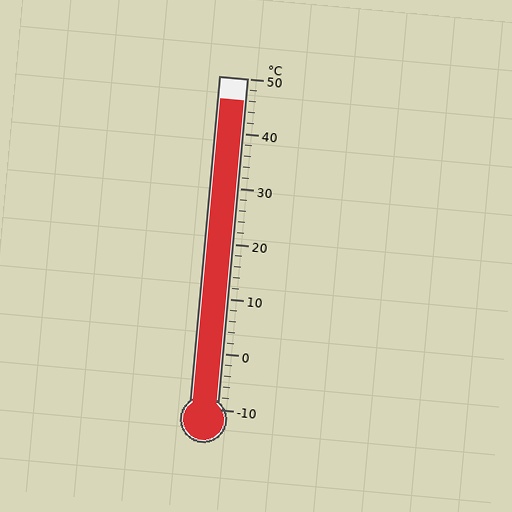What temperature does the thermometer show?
The thermometer shows approximately 46°C.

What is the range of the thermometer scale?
The thermometer scale ranges from -10°C to 50°C.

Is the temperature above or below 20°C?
The temperature is above 20°C.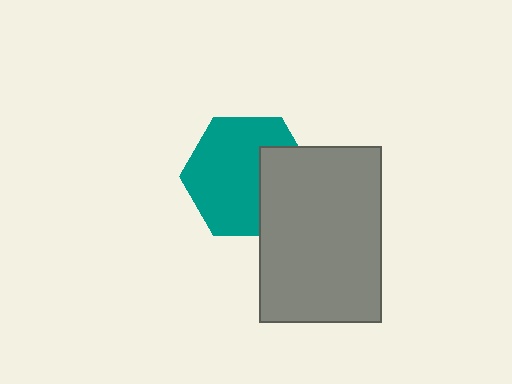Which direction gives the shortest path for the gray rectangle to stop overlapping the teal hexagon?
Moving right gives the shortest separation.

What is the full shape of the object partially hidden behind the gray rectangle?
The partially hidden object is a teal hexagon.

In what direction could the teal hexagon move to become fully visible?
The teal hexagon could move left. That would shift it out from behind the gray rectangle entirely.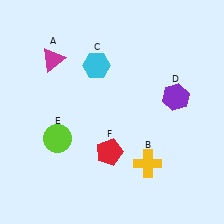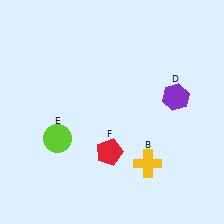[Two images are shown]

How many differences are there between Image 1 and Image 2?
There are 2 differences between the two images.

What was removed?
The cyan hexagon (C), the magenta triangle (A) were removed in Image 2.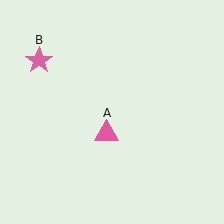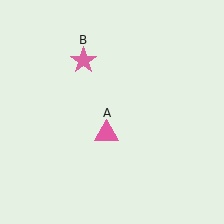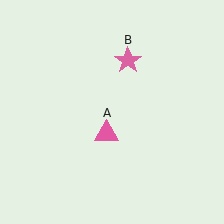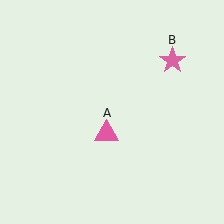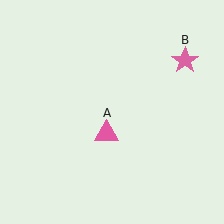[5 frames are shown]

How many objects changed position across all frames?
1 object changed position: pink star (object B).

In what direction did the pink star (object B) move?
The pink star (object B) moved right.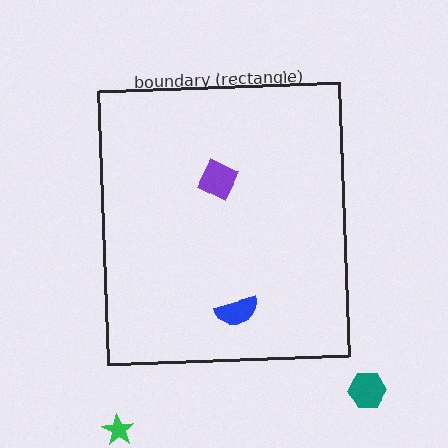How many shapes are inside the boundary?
2 inside, 2 outside.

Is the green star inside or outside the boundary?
Outside.